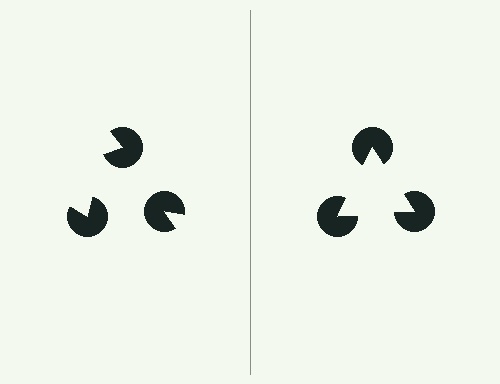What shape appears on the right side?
An illusory triangle.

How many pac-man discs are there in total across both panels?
6 — 3 on each side.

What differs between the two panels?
The pac-man discs are positioned identically on both sides; only the wedge orientations differ. On the right they align to a triangle; on the left they are misaligned.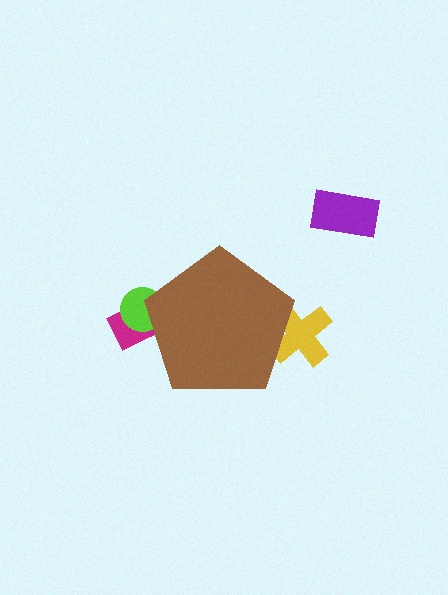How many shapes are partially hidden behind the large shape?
3 shapes are partially hidden.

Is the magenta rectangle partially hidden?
Yes, the magenta rectangle is partially hidden behind the brown pentagon.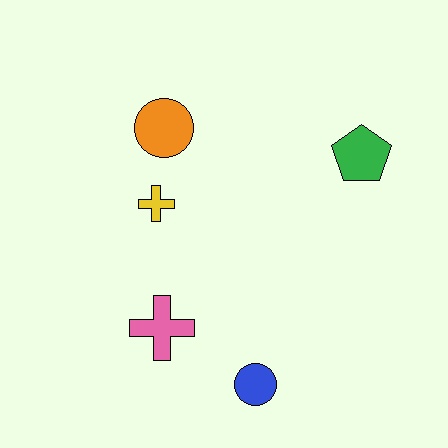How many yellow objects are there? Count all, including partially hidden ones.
There is 1 yellow object.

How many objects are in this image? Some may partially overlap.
There are 5 objects.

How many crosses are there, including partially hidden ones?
There are 2 crosses.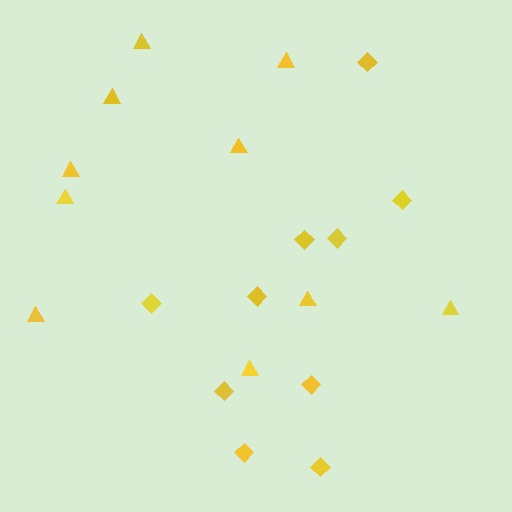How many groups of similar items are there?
There are 2 groups: one group of diamonds (10) and one group of triangles (10).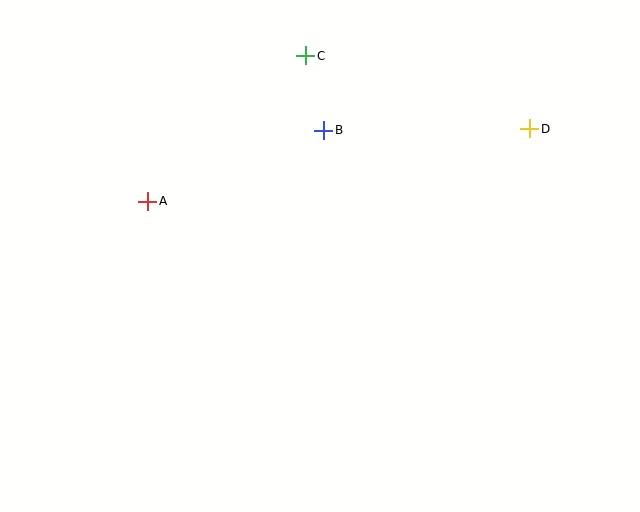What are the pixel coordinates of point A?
Point A is at (148, 201).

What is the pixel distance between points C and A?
The distance between C and A is 215 pixels.